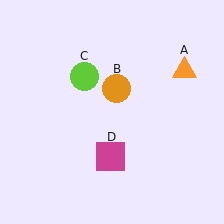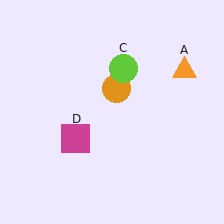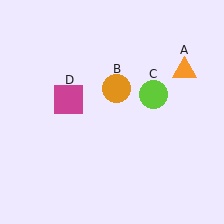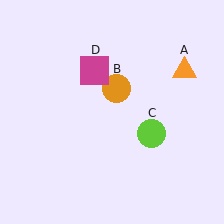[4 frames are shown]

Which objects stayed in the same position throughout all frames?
Orange triangle (object A) and orange circle (object B) remained stationary.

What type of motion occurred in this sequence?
The lime circle (object C), magenta square (object D) rotated clockwise around the center of the scene.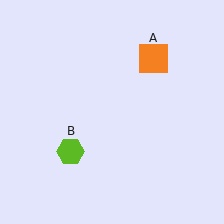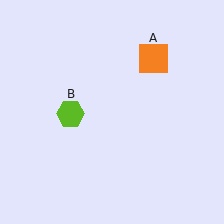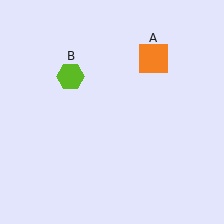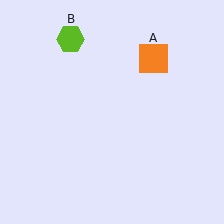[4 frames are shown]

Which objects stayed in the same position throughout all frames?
Orange square (object A) remained stationary.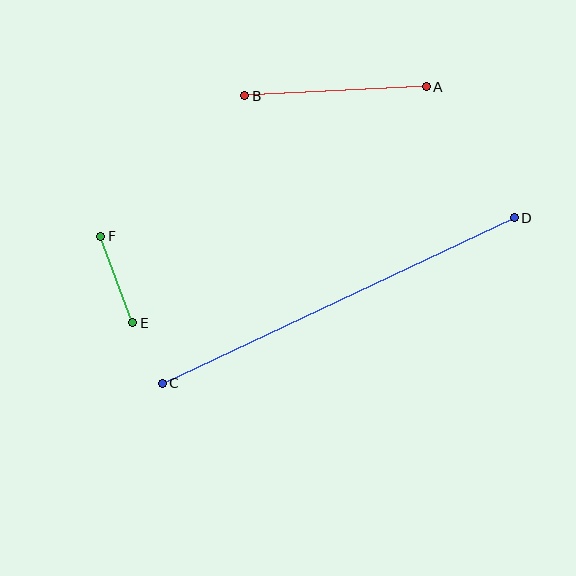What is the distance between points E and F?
The distance is approximately 92 pixels.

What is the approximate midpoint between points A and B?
The midpoint is at approximately (335, 91) pixels.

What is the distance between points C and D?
The distance is approximately 389 pixels.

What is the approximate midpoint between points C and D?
The midpoint is at approximately (338, 301) pixels.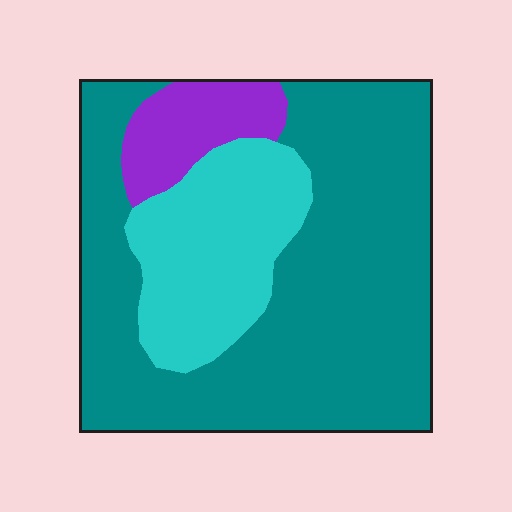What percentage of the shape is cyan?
Cyan covers about 25% of the shape.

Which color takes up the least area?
Purple, at roughly 10%.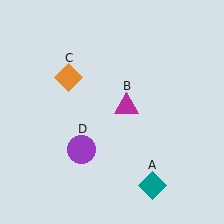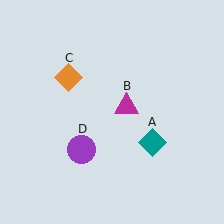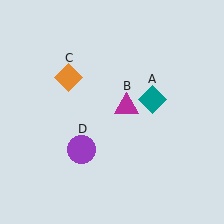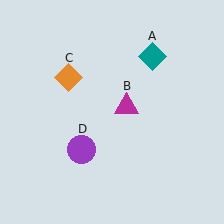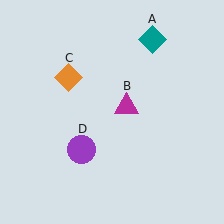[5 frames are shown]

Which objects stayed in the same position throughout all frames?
Magenta triangle (object B) and orange diamond (object C) and purple circle (object D) remained stationary.